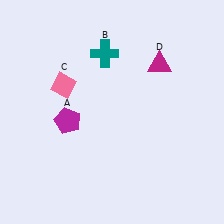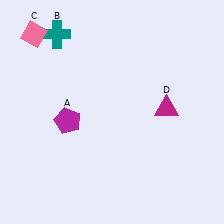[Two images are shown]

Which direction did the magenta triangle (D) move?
The magenta triangle (D) moved down.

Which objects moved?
The objects that moved are: the teal cross (B), the pink diamond (C), the magenta triangle (D).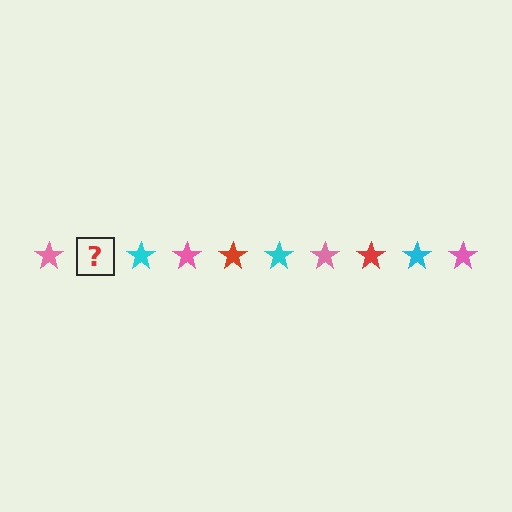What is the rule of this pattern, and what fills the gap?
The rule is that the pattern cycles through pink, red, cyan stars. The gap should be filled with a red star.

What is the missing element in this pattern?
The missing element is a red star.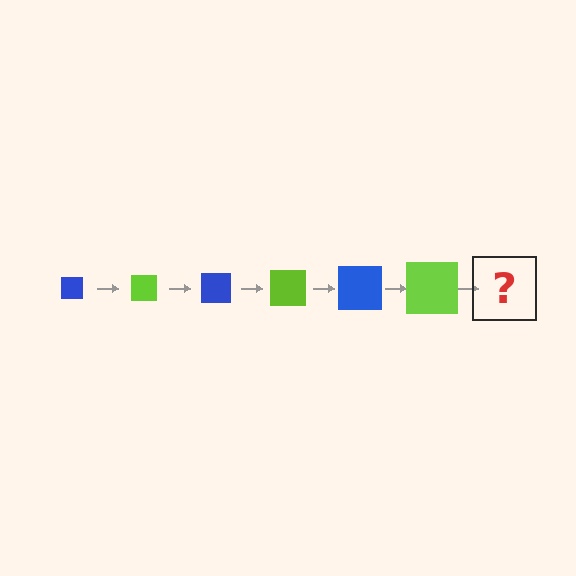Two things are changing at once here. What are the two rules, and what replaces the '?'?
The two rules are that the square grows larger each step and the color cycles through blue and lime. The '?' should be a blue square, larger than the previous one.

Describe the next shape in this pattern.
It should be a blue square, larger than the previous one.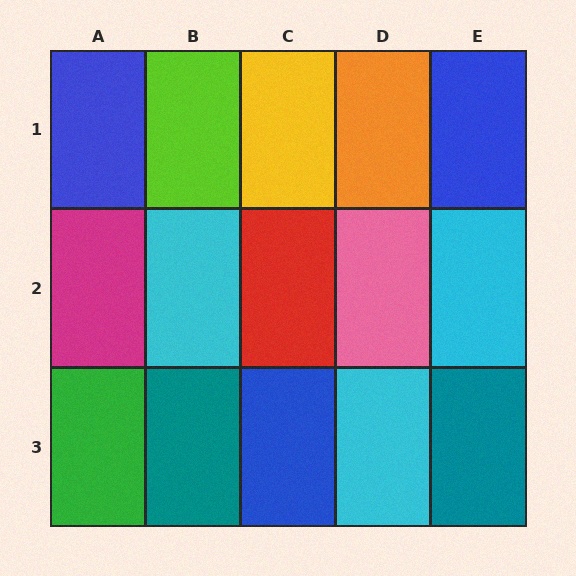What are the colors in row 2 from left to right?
Magenta, cyan, red, pink, cyan.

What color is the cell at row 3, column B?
Teal.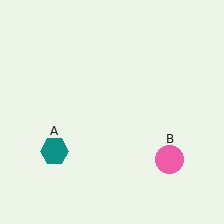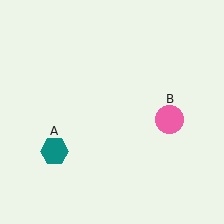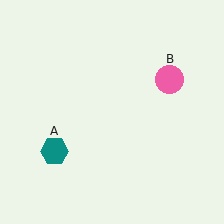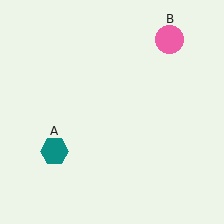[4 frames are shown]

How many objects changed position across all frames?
1 object changed position: pink circle (object B).